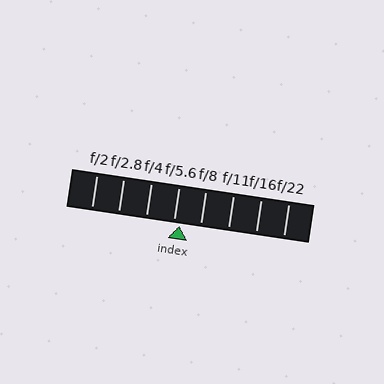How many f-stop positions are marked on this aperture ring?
There are 8 f-stop positions marked.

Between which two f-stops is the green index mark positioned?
The index mark is between f/5.6 and f/8.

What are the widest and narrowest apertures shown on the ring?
The widest aperture shown is f/2 and the narrowest is f/22.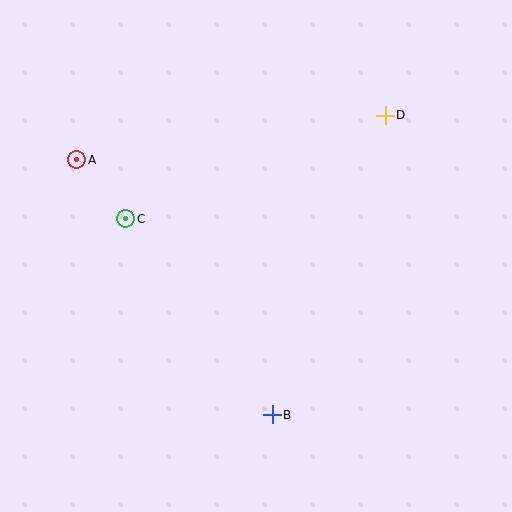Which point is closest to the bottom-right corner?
Point B is closest to the bottom-right corner.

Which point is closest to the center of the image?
Point C at (126, 219) is closest to the center.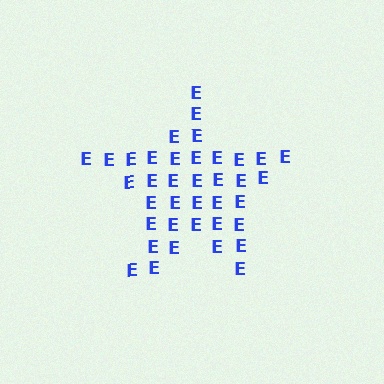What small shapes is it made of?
It is made of small letter E's.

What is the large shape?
The large shape is a star.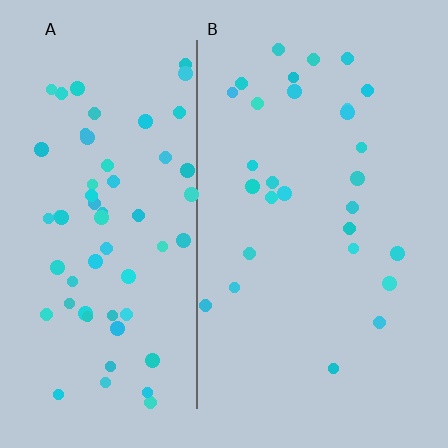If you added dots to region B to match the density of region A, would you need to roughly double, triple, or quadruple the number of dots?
Approximately double.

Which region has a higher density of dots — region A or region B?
A (the left).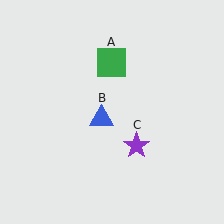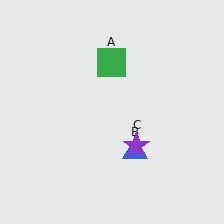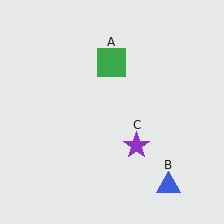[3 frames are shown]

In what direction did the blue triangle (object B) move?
The blue triangle (object B) moved down and to the right.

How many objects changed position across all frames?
1 object changed position: blue triangle (object B).